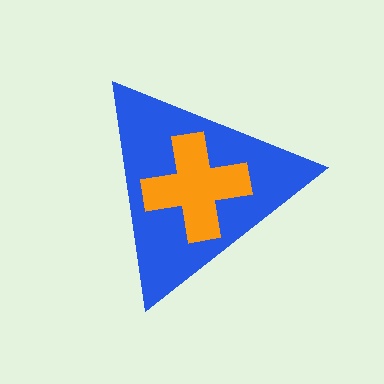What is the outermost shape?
The blue triangle.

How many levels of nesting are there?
2.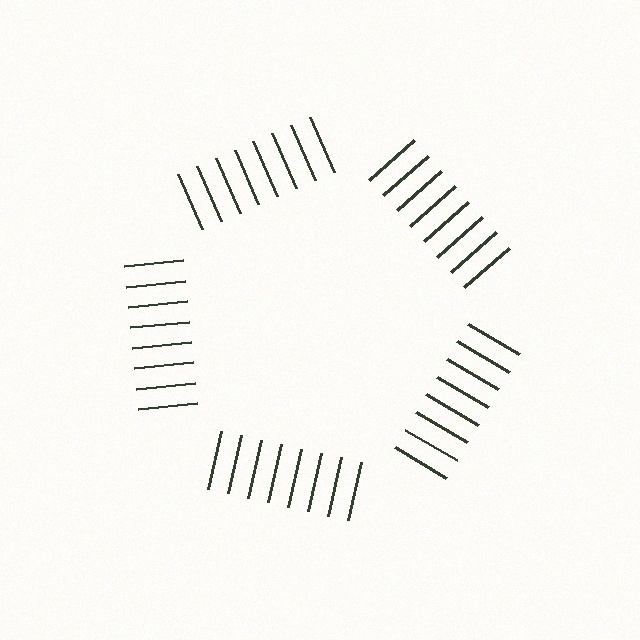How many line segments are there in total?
40 — 8 along each of the 5 edges.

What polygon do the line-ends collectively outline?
An illusory pentagon — the line segments terminate on its edges but no continuous stroke is drawn.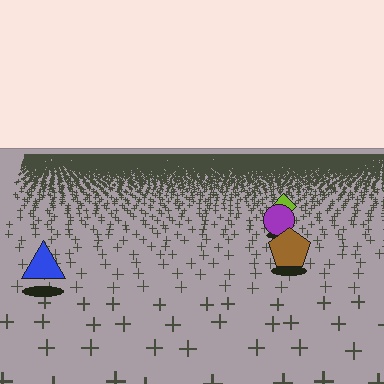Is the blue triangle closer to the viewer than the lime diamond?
Yes. The blue triangle is closer — you can tell from the texture gradient: the ground texture is coarser near it.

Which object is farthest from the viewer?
The lime diamond is farthest from the viewer. It appears smaller and the ground texture around it is denser.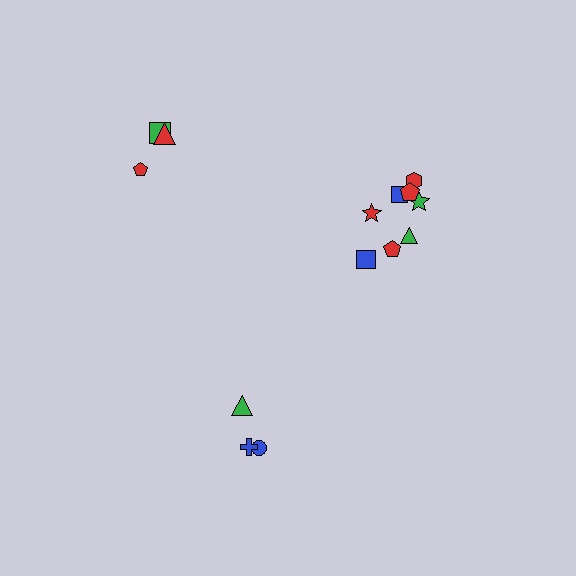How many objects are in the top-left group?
There are 3 objects.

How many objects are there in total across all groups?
There are 14 objects.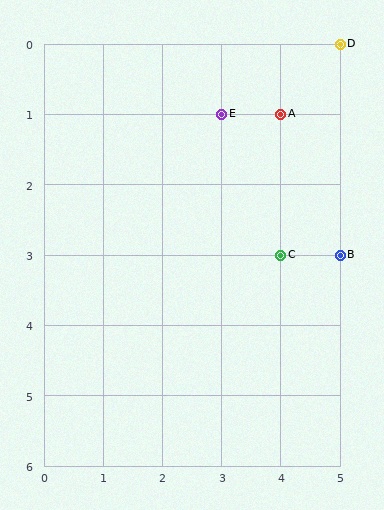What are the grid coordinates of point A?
Point A is at grid coordinates (4, 1).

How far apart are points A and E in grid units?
Points A and E are 1 column apart.